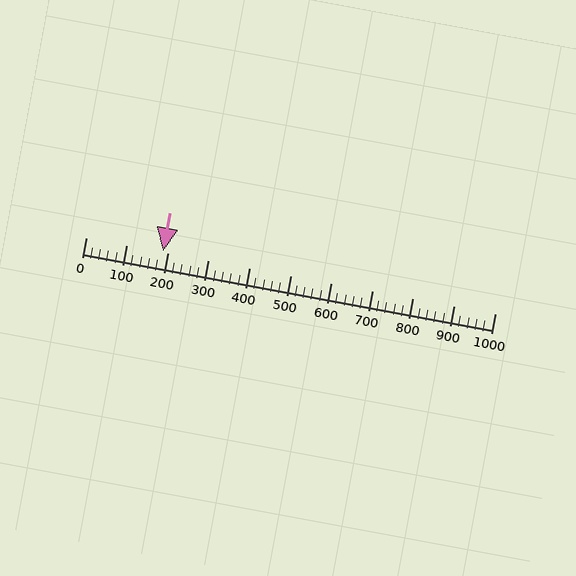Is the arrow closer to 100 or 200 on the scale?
The arrow is closer to 200.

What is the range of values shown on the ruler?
The ruler shows values from 0 to 1000.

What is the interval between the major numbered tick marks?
The major tick marks are spaced 100 units apart.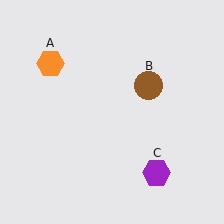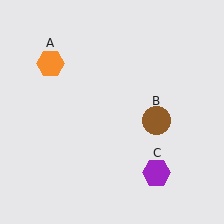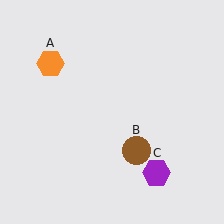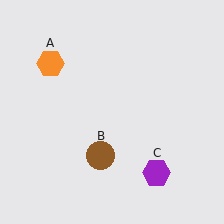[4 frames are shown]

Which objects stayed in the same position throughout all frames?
Orange hexagon (object A) and purple hexagon (object C) remained stationary.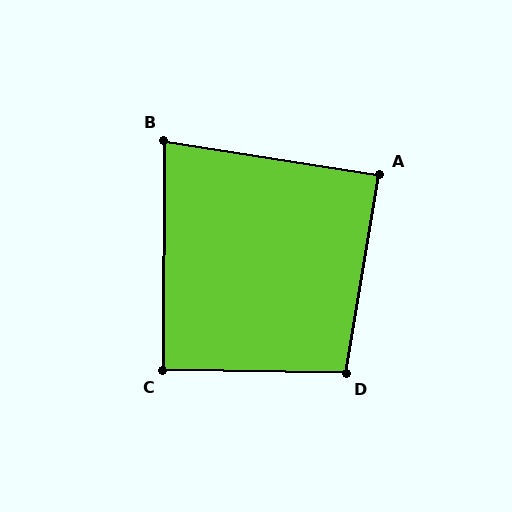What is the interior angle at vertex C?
Approximately 90 degrees (approximately right).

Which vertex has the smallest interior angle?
B, at approximately 81 degrees.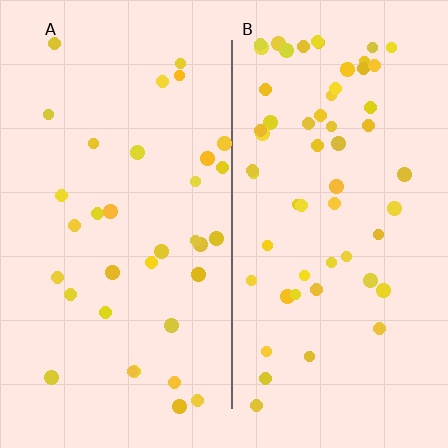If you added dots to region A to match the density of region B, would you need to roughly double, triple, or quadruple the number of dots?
Approximately double.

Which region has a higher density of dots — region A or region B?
B (the right).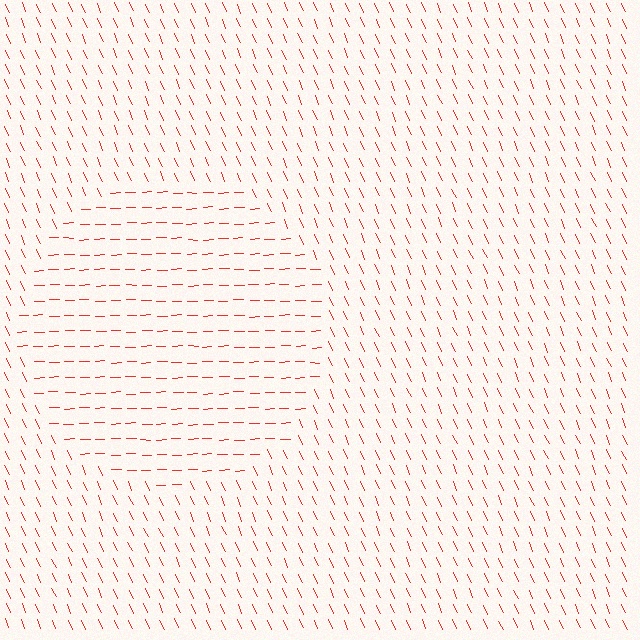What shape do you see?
I see a circle.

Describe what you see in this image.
The image is filled with small red line segments. A circle region in the image has lines oriented differently from the surrounding lines, creating a visible texture boundary.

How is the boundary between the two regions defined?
The boundary is defined purely by a change in line orientation (approximately 68 degrees difference). All lines are the same color and thickness.